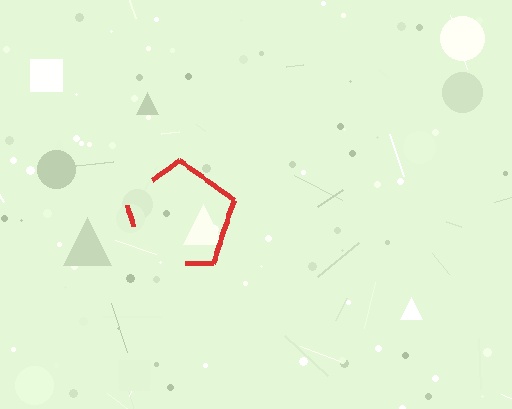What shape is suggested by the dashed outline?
The dashed outline suggests a pentagon.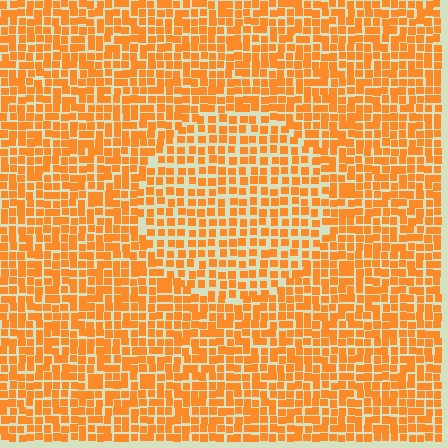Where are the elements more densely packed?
The elements are more densely packed outside the circle boundary.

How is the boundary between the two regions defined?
The boundary is defined by a change in element density (approximately 1.4x ratio). All elements are the same color, size, and shape.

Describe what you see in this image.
The image contains small orange elements arranged at two different densities. A circle-shaped region is visible where the elements are less densely packed than the surrounding area.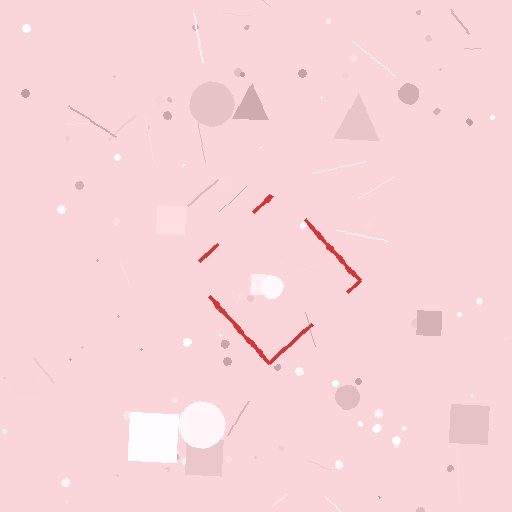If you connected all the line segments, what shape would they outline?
They would outline a diamond.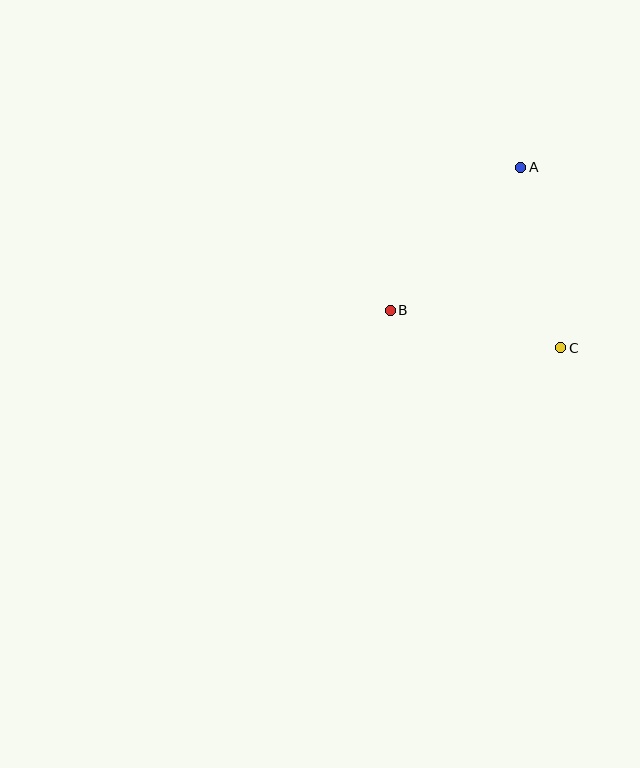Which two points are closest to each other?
Points B and C are closest to each other.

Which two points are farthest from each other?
Points A and B are farthest from each other.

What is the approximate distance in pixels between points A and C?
The distance between A and C is approximately 185 pixels.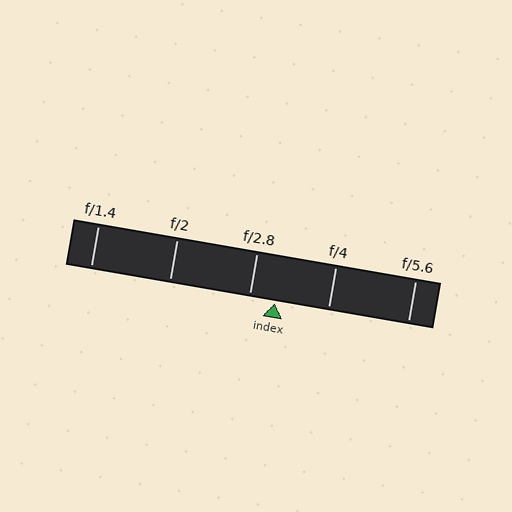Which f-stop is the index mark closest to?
The index mark is closest to f/2.8.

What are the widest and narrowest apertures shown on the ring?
The widest aperture shown is f/1.4 and the narrowest is f/5.6.